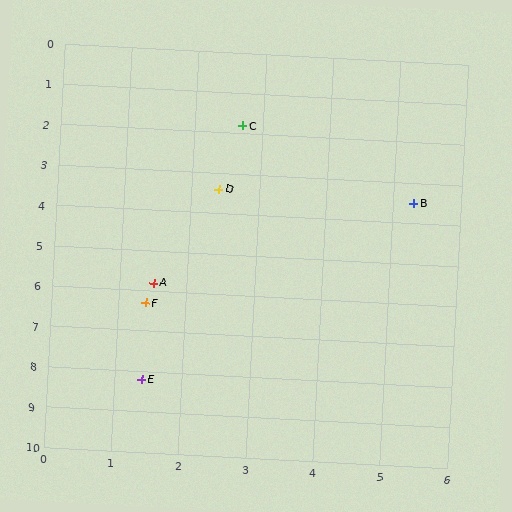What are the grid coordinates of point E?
Point E is at approximately (1.4, 8.2).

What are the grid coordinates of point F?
Point F is at approximately (1.4, 6.3).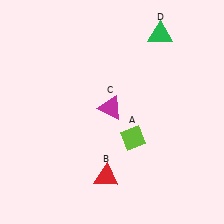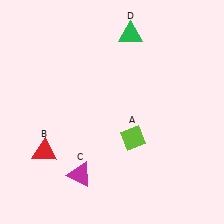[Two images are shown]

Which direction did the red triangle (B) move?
The red triangle (B) moved left.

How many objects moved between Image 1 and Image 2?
3 objects moved between the two images.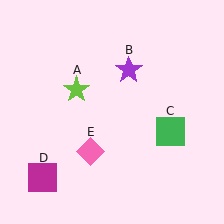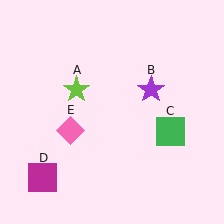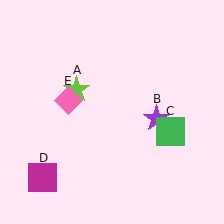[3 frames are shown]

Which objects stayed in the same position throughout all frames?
Lime star (object A) and green square (object C) and magenta square (object D) remained stationary.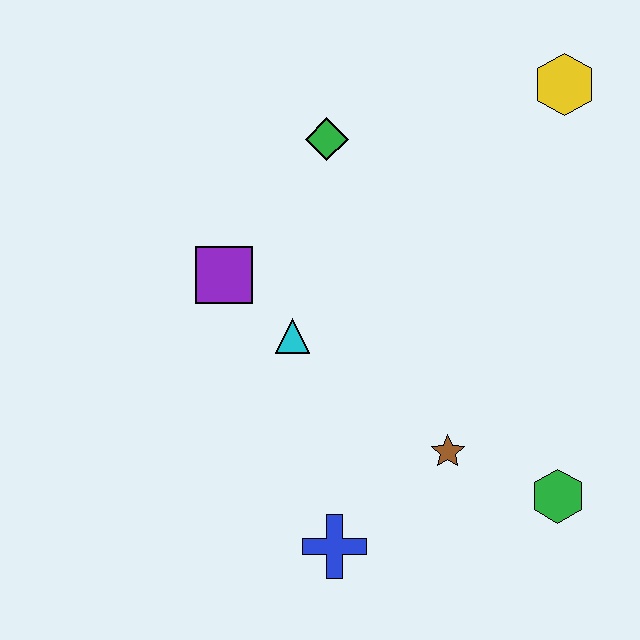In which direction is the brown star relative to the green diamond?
The brown star is below the green diamond.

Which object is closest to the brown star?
The green hexagon is closest to the brown star.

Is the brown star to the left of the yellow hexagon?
Yes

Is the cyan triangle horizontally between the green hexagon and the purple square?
Yes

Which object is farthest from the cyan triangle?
The yellow hexagon is farthest from the cyan triangle.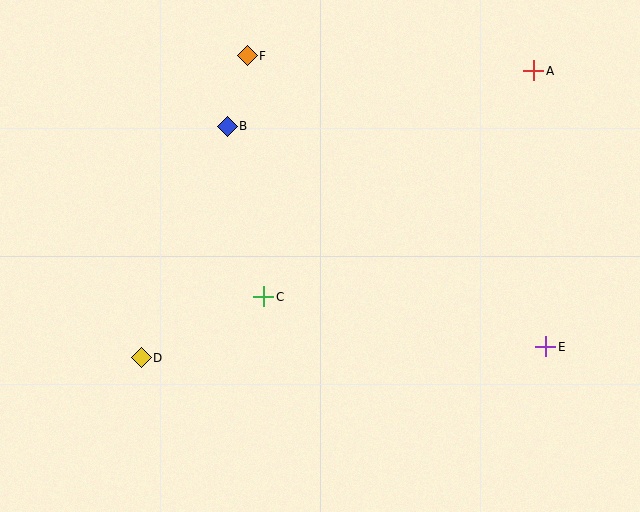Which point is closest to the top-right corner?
Point A is closest to the top-right corner.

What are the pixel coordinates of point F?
Point F is at (247, 56).